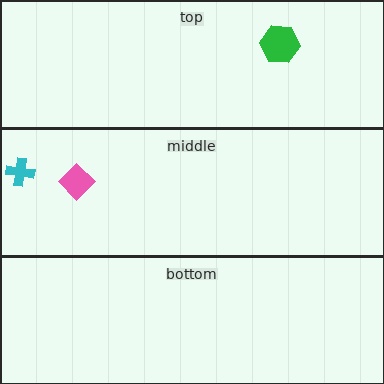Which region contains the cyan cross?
The middle region.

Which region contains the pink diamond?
The middle region.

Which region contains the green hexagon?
The top region.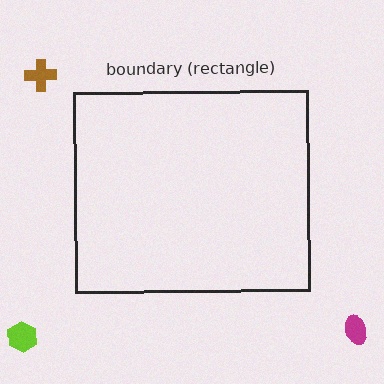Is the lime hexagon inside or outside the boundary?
Outside.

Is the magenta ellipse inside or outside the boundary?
Outside.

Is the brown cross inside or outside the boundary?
Outside.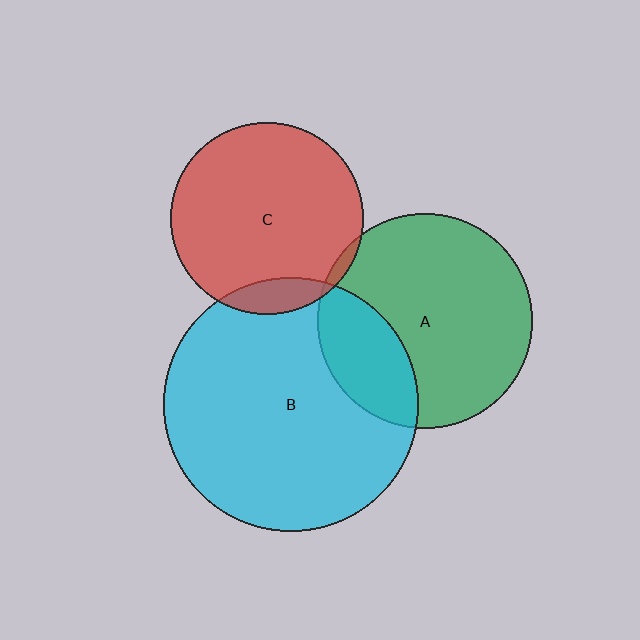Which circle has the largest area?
Circle B (cyan).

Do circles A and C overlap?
Yes.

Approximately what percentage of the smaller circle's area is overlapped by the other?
Approximately 5%.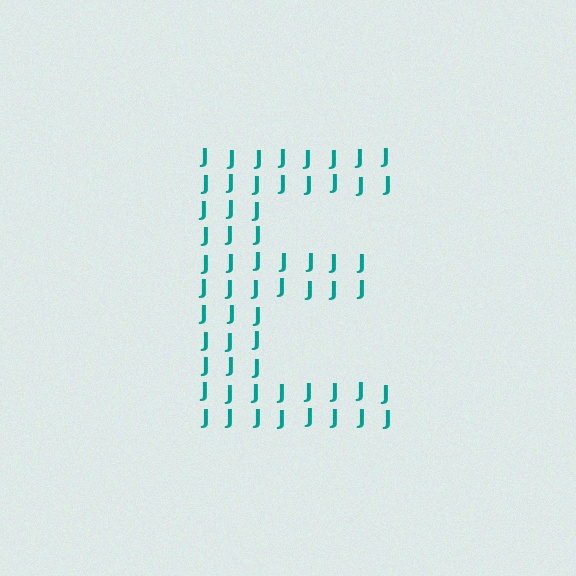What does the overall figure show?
The overall figure shows the letter E.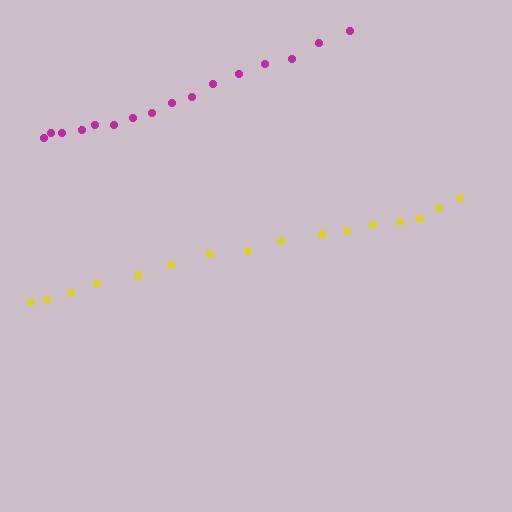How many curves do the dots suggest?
There are 2 distinct paths.